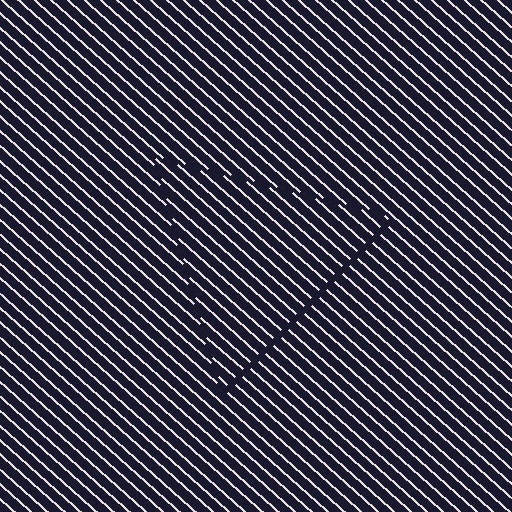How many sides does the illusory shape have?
3 sides — the line-ends trace a triangle.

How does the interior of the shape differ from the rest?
The interior of the shape contains the same grating, shifted by half a period — the contour is defined by the phase discontinuity where line-ends from the inner and outer gratings abut.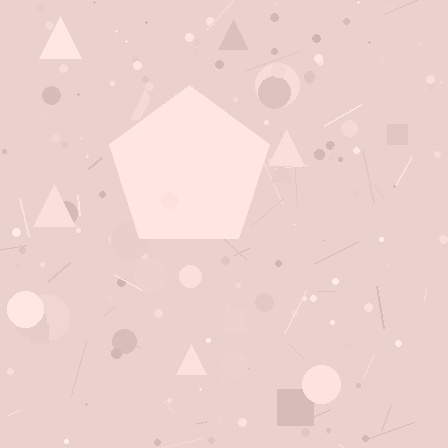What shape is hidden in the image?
A pentagon is hidden in the image.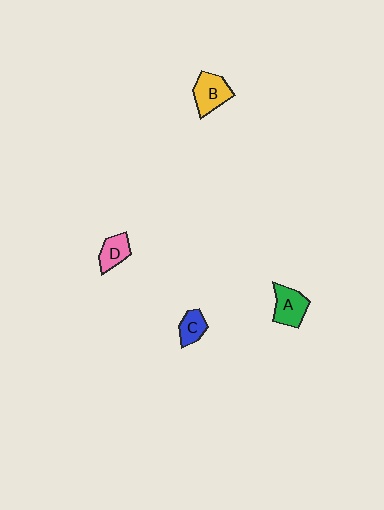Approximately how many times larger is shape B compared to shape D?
Approximately 1.4 times.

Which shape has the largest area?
Shape B (yellow).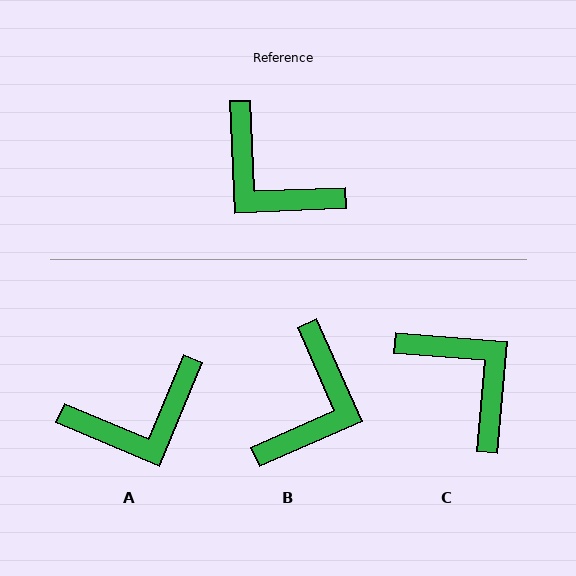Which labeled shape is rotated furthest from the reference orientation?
C, about 173 degrees away.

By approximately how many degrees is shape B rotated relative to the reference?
Approximately 112 degrees counter-clockwise.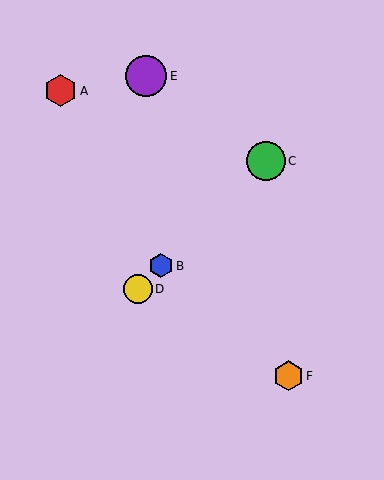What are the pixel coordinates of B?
Object B is at (161, 266).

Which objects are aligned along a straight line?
Objects B, C, D are aligned along a straight line.